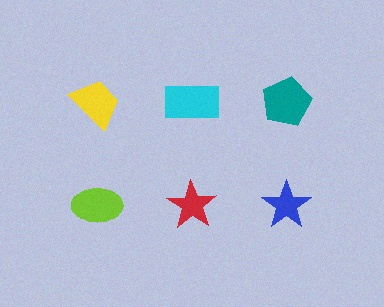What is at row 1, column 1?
A yellow trapezoid.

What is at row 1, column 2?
A cyan rectangle.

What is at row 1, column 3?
A teal pentagon.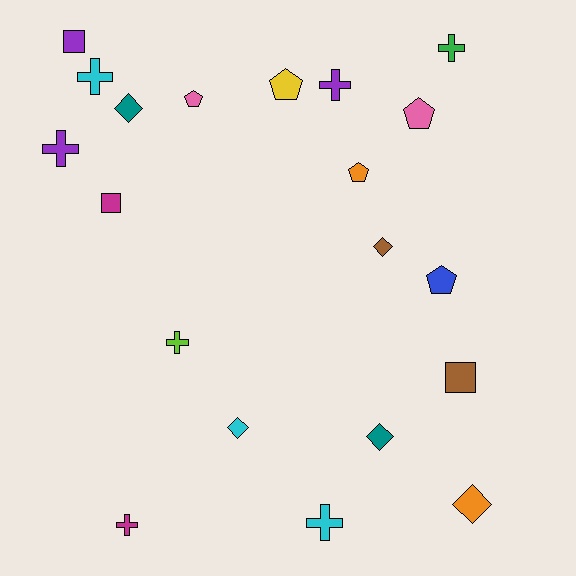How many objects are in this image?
There are 20 objects.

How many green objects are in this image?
There is 1 green object.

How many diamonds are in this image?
There are 5 diamonds.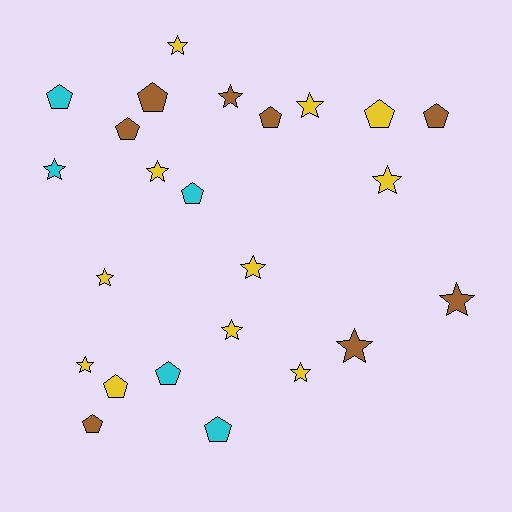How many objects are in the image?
There are 24 objects.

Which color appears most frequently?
Yellow, with 11 objects.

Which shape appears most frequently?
Star, with 13 objects.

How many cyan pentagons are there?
There are 4 cyan pentagons.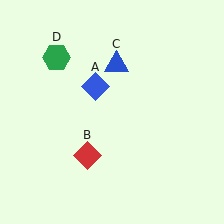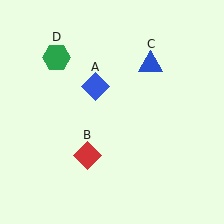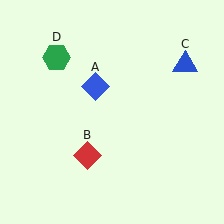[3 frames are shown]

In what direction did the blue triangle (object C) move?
The blue triangle (object C) moved right.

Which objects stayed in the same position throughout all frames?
Blue diamond (object A) and red diamond (object B) and green hexagon (object D) remained stationary.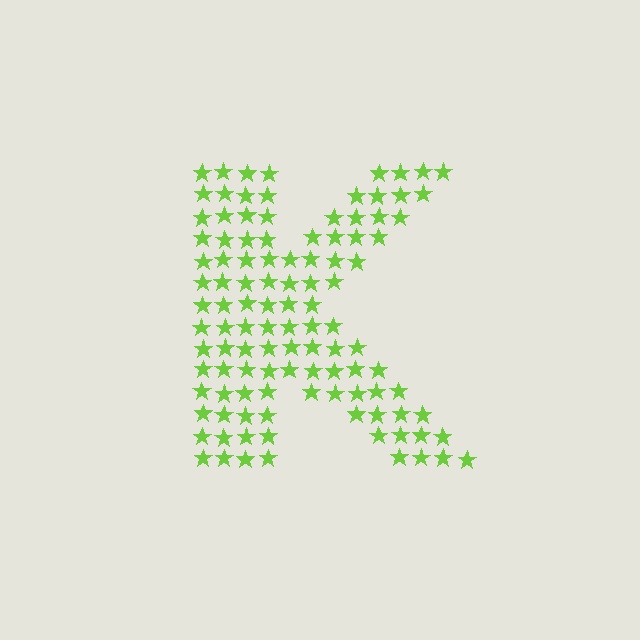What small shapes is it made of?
It is made of small stars.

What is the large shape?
The large shape is the letter K.